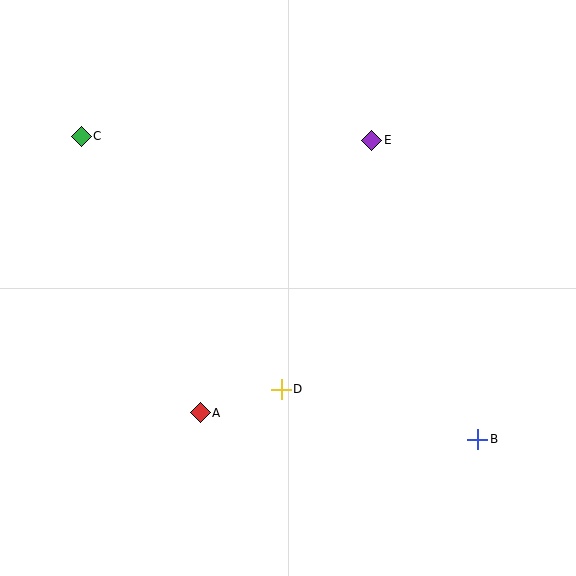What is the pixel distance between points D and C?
The distance between D and C is 322 pixels.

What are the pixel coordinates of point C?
Point C is at (81, 136).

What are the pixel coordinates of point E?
Point E is at (372, 140).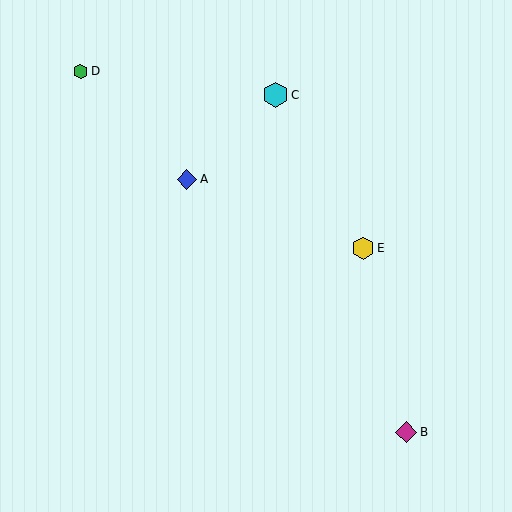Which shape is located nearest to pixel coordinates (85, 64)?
The green hexagon (labeled D) at (81, 71) is nearest to that location.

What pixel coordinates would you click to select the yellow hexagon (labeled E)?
Click at (363, 248) to select the yellow hexagon E.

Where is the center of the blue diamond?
The center of the blue diamond is at (187, 179).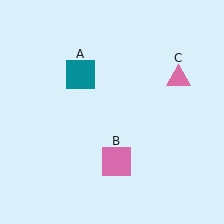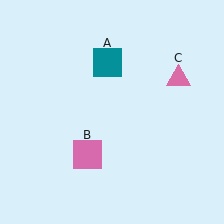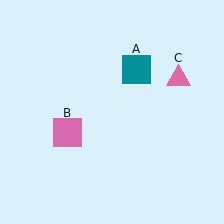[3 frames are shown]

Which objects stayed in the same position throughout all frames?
Pink triangle (object C) remained stationary.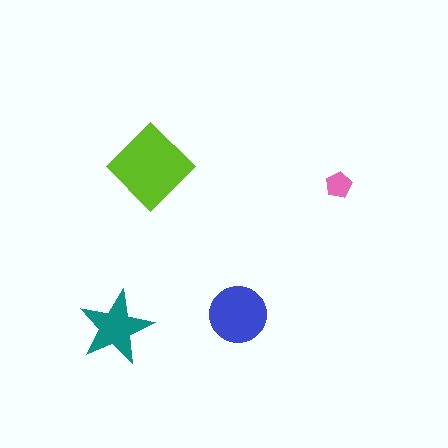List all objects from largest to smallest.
The lime diamond, the blue circle, the teal star, the pink pentagon.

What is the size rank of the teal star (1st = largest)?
3rd.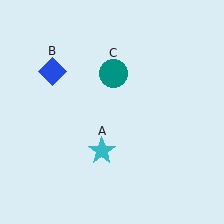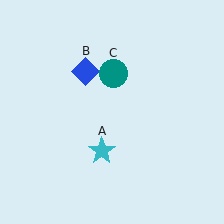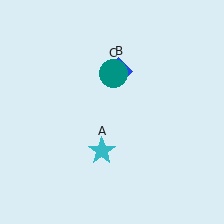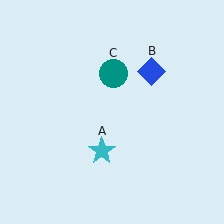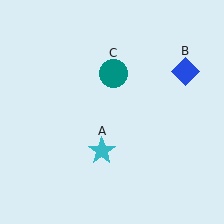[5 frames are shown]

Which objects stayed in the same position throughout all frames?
Cyan star (object A) and teal circle (object C) remained stationary.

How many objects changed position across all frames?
1 object changed position: blue diamond (object B).